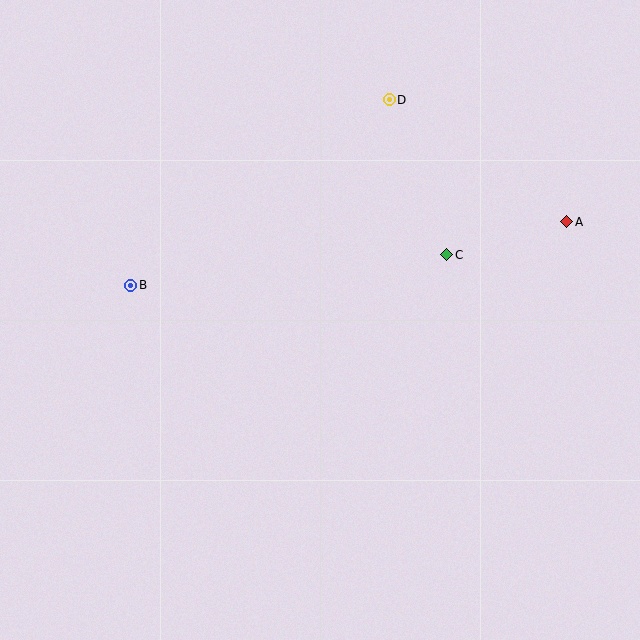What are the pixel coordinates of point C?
Point C is at (447, 255).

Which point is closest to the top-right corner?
Point A is closest to the top-right corner.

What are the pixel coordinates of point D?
Point D is at (389, 100).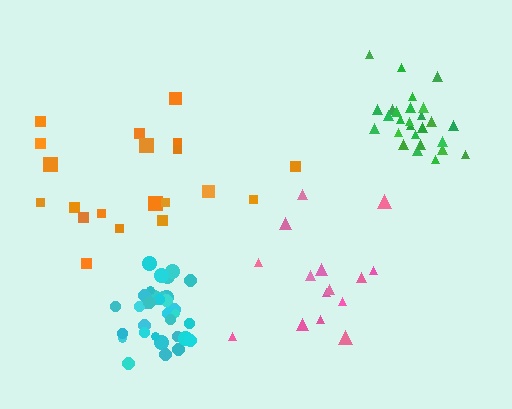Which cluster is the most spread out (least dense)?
Orange.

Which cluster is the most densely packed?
Cyan.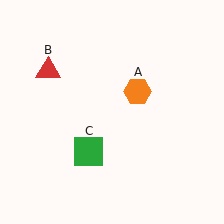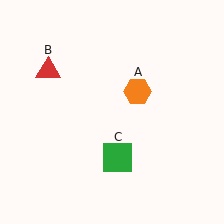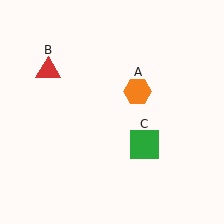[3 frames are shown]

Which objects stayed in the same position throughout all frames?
Orange hexagon (object A) and red triangle (object B) remained stationary.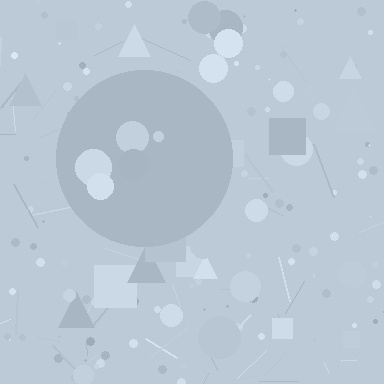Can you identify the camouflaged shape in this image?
The camouflaged shape is a circle.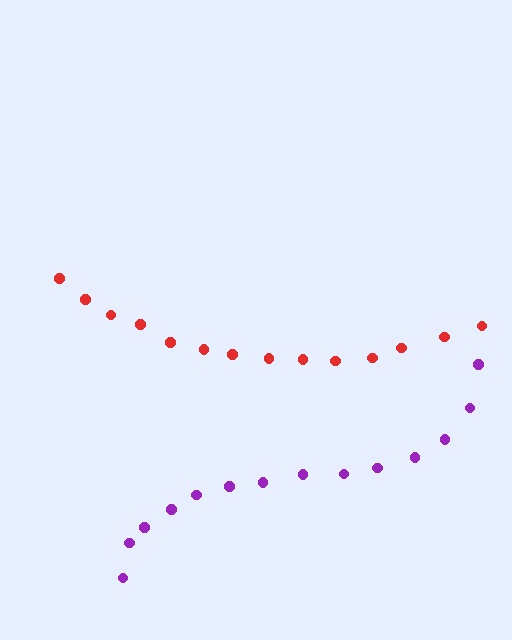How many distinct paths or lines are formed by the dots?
There are 2 distinct paths.